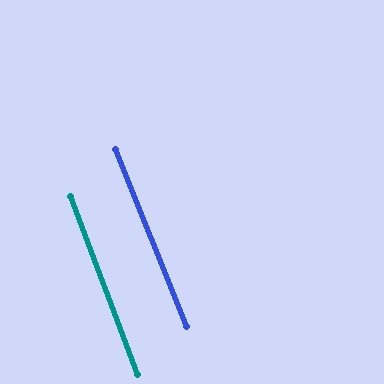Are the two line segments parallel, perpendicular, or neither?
Parallel — their directions differ by only 1.2°.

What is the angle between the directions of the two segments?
Approximately 1 degree.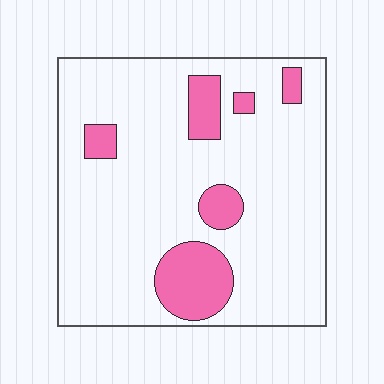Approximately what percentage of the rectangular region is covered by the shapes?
Approximately 15%.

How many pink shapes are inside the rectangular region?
6.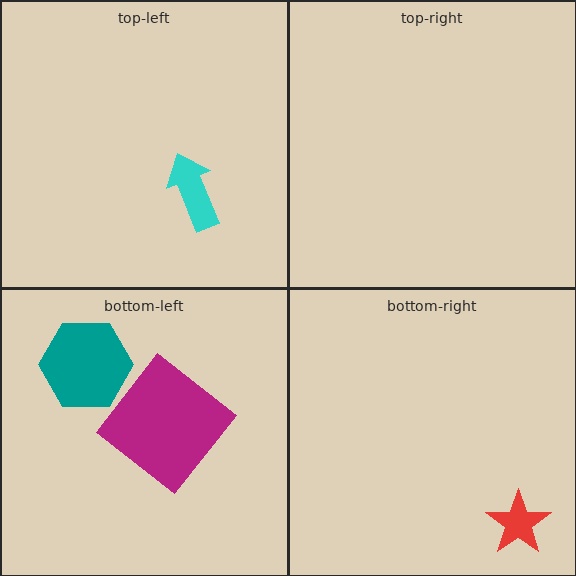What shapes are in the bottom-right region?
The red star.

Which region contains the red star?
The bottom-right region.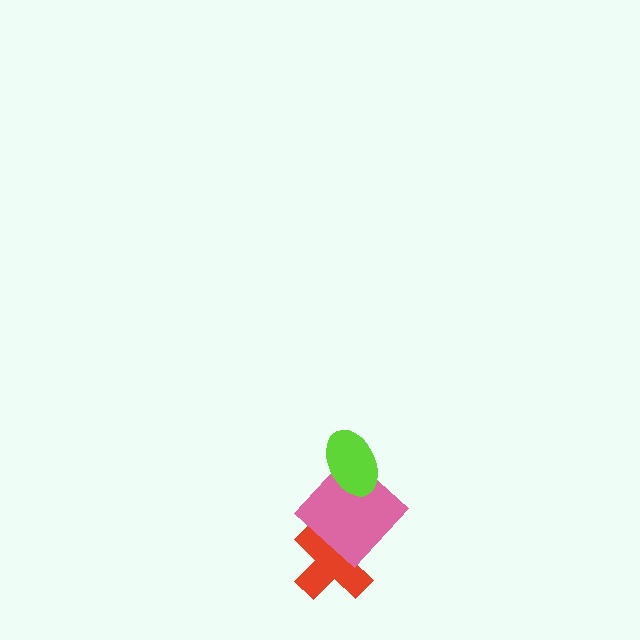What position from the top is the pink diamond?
The pink diamond is 2nd from the top.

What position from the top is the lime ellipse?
The lime ellipse is 1st from the top.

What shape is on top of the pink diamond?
The lime ellipse is on top of the pink diamond.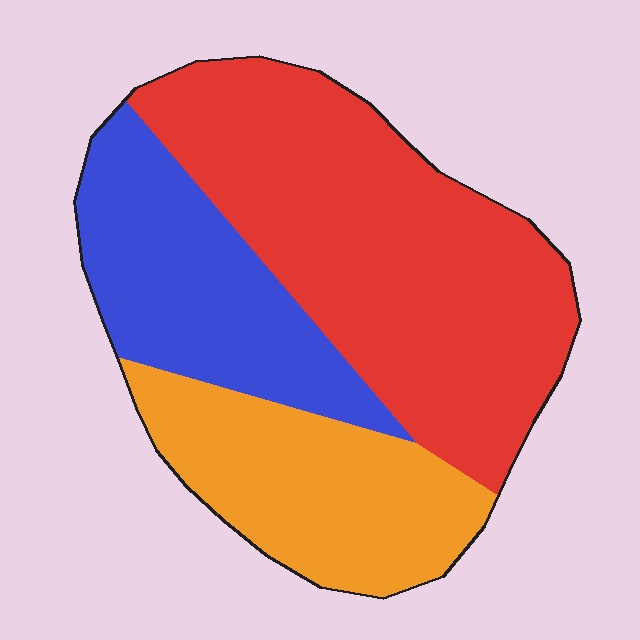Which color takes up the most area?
Red, at roughly 50%.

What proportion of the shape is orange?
Orange covers 25% of the shape.